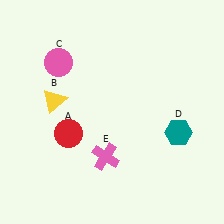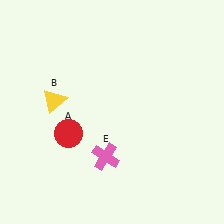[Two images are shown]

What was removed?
The teal hexagon (D), the pink circle (C) were removed in Image 2.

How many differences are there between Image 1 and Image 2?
There are 2 differences between the two images.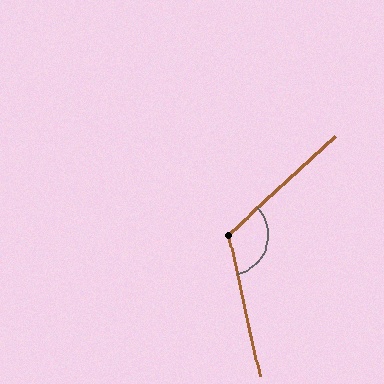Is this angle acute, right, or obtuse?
It is obtuse.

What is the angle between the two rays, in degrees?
Approximately 120 degrees.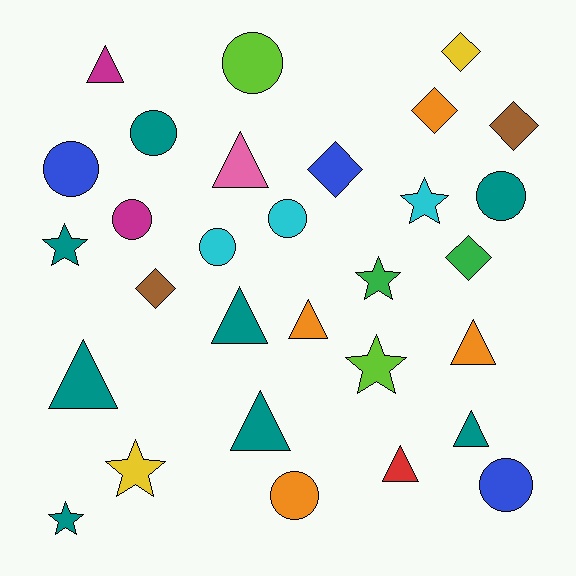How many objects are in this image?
There are 30 objects.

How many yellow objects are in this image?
There are 2 yellow objects.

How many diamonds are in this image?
There are 6 diamonds.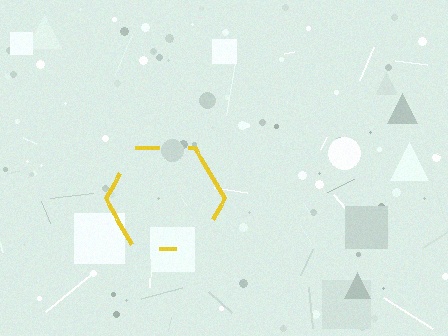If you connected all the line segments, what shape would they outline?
They would outline a hexagon.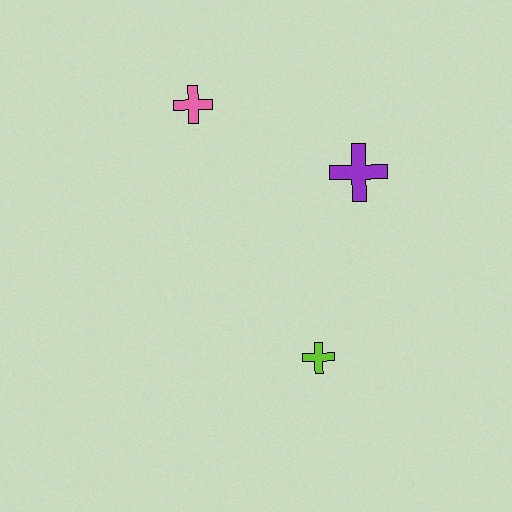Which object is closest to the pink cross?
The purple cross is closest to the pink cross.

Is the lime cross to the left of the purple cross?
Yes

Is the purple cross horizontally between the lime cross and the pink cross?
No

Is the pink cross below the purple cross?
No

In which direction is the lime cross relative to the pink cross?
The lime cross is below the pink cross.